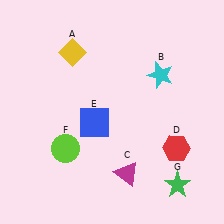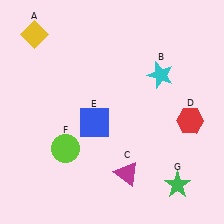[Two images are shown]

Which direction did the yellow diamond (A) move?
The yellow diamond (A) moved left.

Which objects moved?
The objects that moved are: the yellow diamond (A), the red hexagon (D).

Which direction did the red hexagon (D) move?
The red hexagon (D) moved up.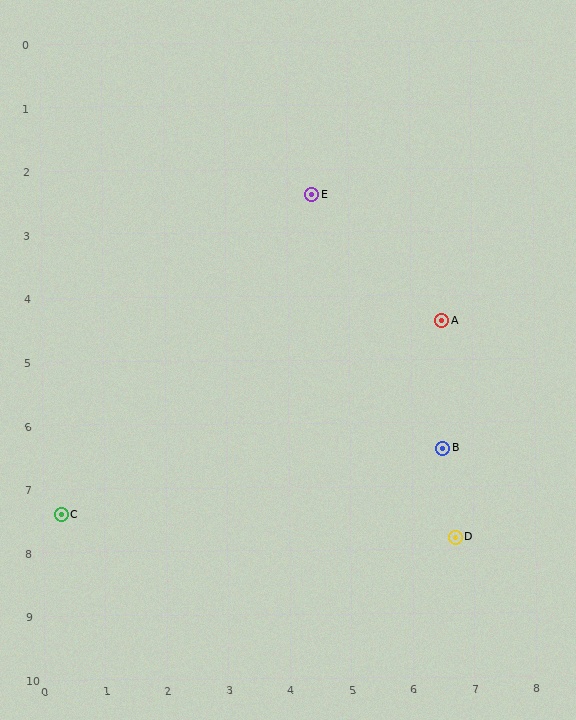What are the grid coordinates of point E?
Point E is at approximately (4.4, 2.4).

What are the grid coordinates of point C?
Point C is at approximately (0.3, 7.4).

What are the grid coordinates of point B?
Point B is at approximately (6.5, 6.4).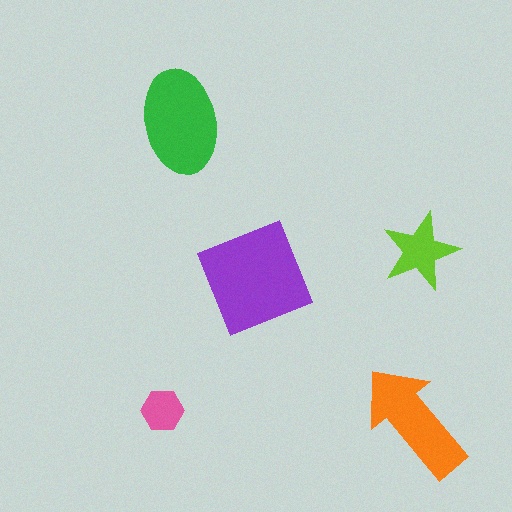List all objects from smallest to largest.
The pink hexagon, the lime star, the orange arrow, the green ellipse, the purple diamond.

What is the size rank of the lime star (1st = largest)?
4th.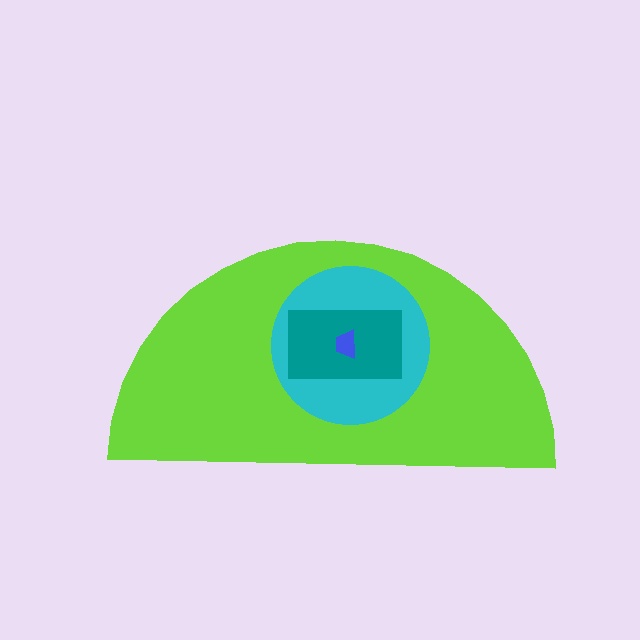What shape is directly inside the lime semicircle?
The cyan circle.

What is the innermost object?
The blue trapezoid.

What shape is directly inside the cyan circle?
The teal rectangle.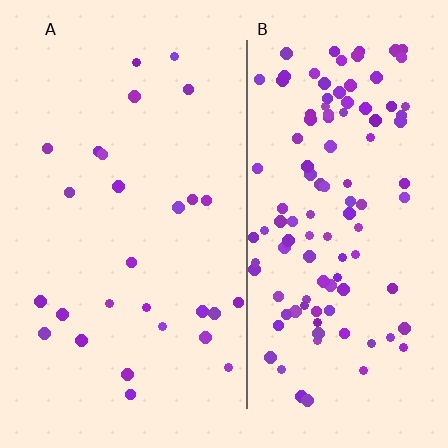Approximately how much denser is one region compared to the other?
Approximately 4.0× — region B over region A.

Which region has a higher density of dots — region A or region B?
B (the right).